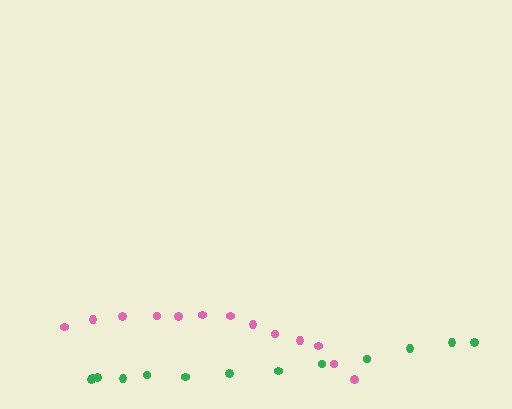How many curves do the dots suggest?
There are 2 distinct paths.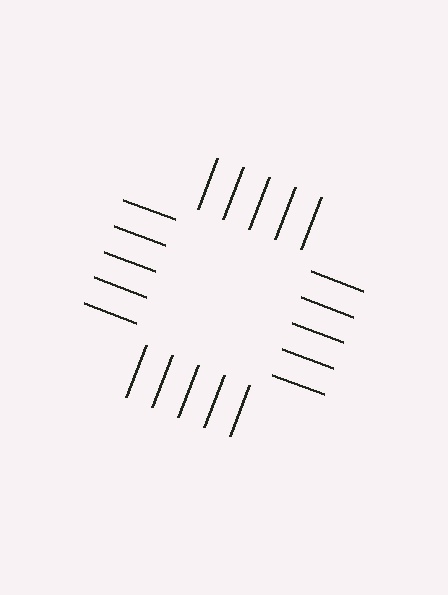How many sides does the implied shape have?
4 sides — the line-ends trace a square.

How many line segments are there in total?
20 — 5 along each of the 4 edges.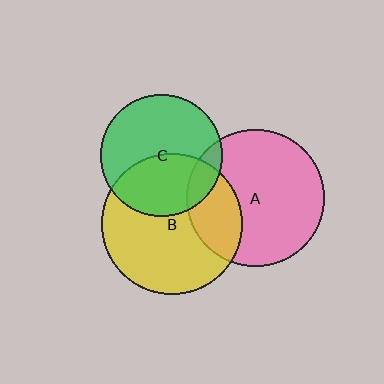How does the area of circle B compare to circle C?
Approximately 1.3 times.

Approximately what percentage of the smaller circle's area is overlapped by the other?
Approximately 10%.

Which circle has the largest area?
Circle B (yellow).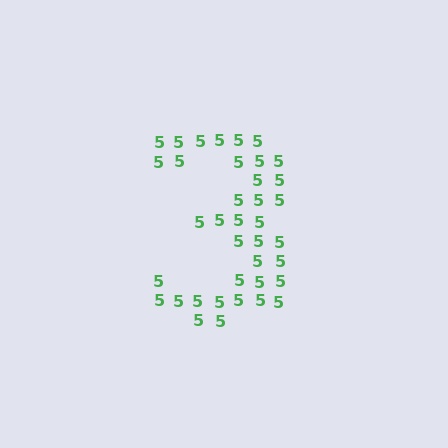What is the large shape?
The large shape is the digit 3.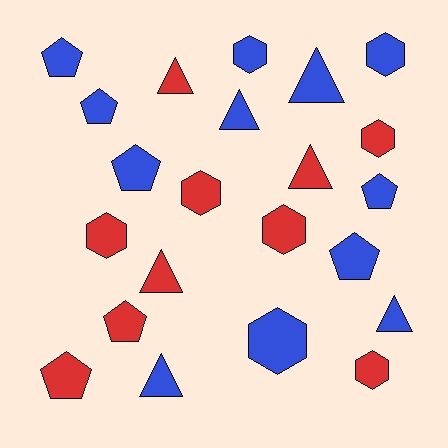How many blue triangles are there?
There are 4 blue triangles.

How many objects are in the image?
There are 22 objects.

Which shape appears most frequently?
Hexagon, with 8 objects.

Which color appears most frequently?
Blue, with 12 objects.